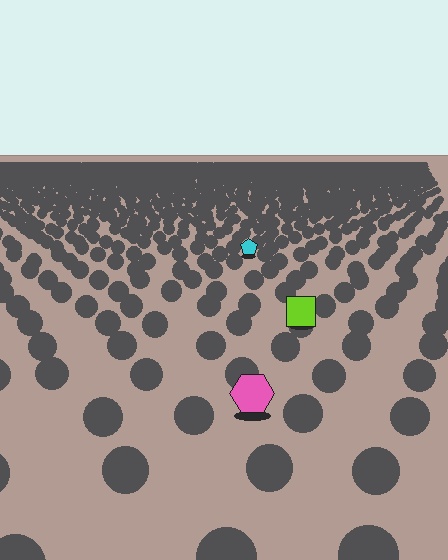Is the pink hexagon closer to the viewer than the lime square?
Yes. The pink hexagon is closer — you can tell from the texture gradient: the ground texture is coarser near it.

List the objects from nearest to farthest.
From nearest to farthest: the pink hexagon, the lime square, the cyan pentagon.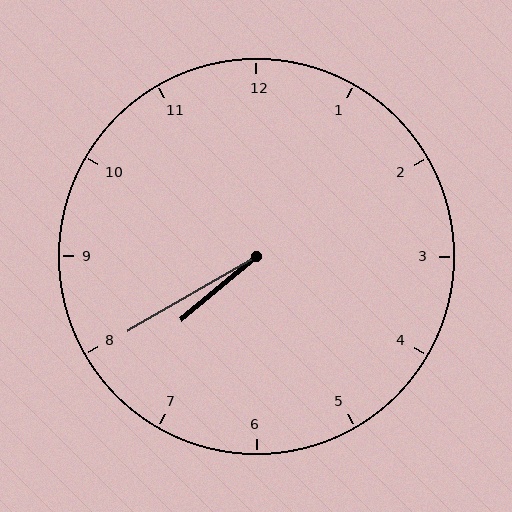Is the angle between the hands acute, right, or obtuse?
It is acute.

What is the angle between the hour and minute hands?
Approximately 10 degrees.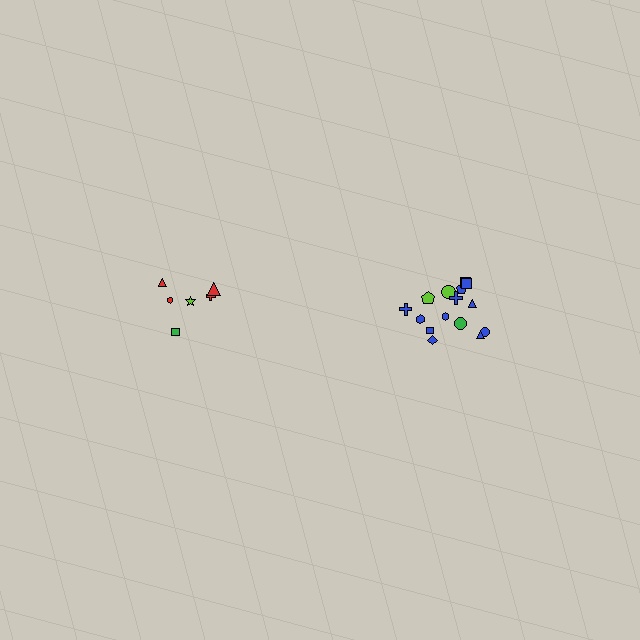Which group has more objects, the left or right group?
The right group.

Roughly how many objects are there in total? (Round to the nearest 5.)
Roughly 20 objects in total.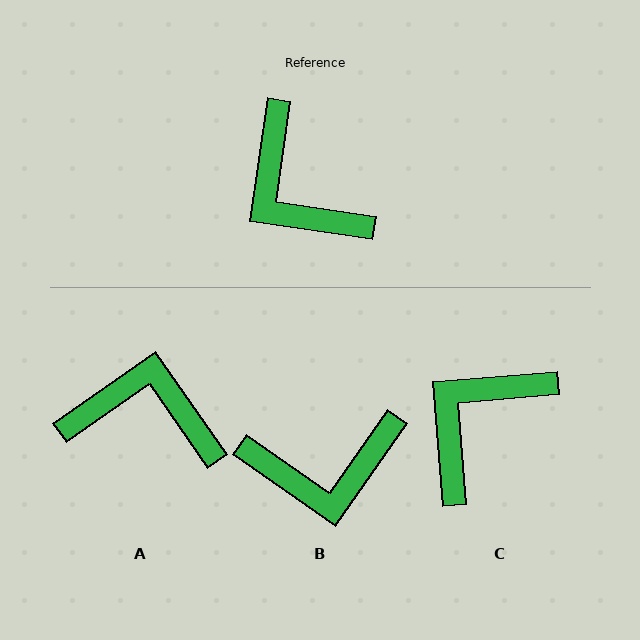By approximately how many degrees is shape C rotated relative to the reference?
Approximately 77 degrees clockwise.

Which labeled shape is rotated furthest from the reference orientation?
A, about 137 degrees away.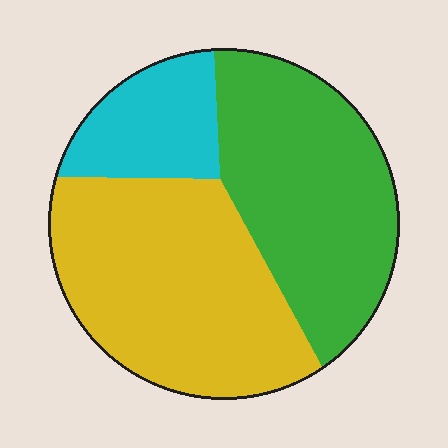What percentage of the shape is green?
Green takes up about two fifths (2/5) of the shape.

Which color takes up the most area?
Yellow, at roughly 45%.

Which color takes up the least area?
Cyan, at roughly 15%.